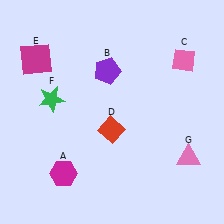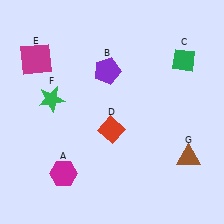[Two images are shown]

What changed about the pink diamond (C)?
In Image 1, C is pink. In Image 2, it changed to green.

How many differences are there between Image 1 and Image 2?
There are 2 differences between the two images.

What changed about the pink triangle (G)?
In Image 1, G is pink. In Image 2, it changed to brown.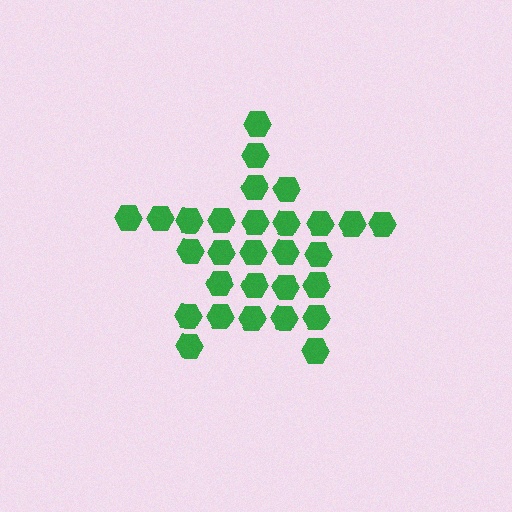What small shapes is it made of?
It is made of small hexagons.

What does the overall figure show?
The overall figure shows a star.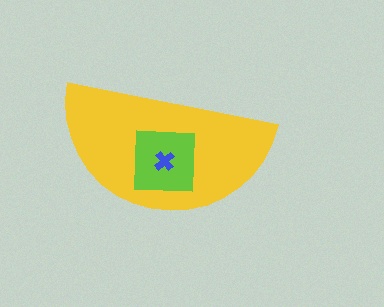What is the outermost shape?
The yellow semicircle.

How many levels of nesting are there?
3.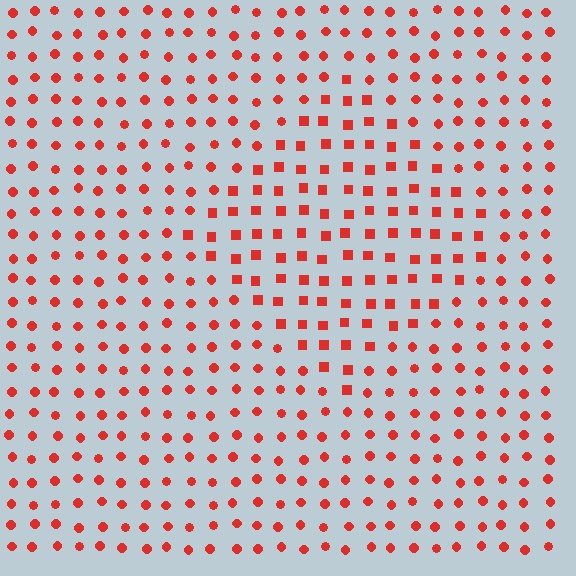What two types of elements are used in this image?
The image uses squares inside the diamond region and circles outside it.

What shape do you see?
I see a diamond.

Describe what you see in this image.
The image is filled with small red elements arranged in a uniform grid. A diamond-shaped region contains squares, while the surrounding area contains circles. The boundary is defined purely by the change in element shape.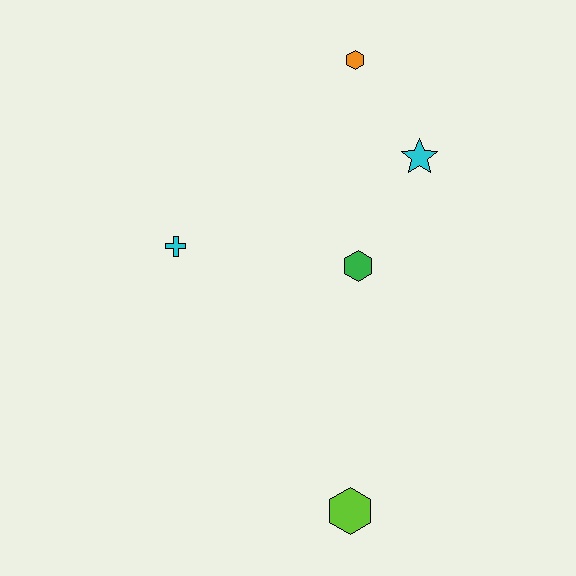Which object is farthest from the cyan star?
The lime hexagon is farthest from the cyan star.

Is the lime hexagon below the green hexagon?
Yes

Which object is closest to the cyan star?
The orange hexagon is closest to the cyan star.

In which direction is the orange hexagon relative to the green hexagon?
The orange hexagon is above the green hexagon.